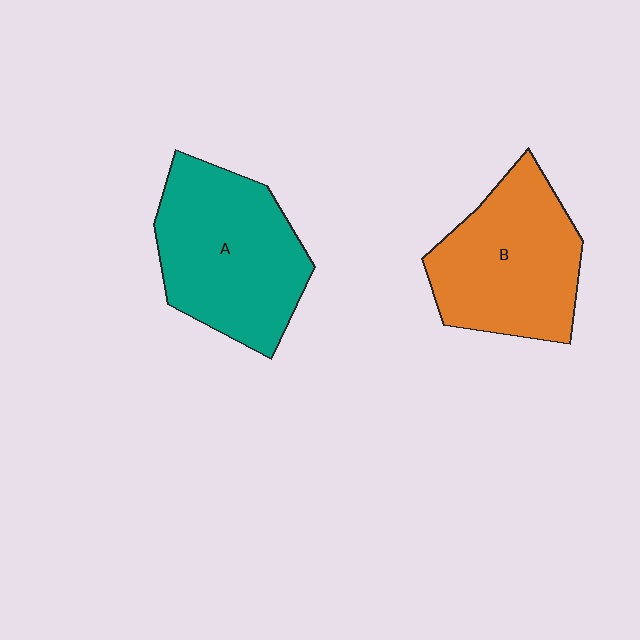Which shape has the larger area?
Shape A (teal).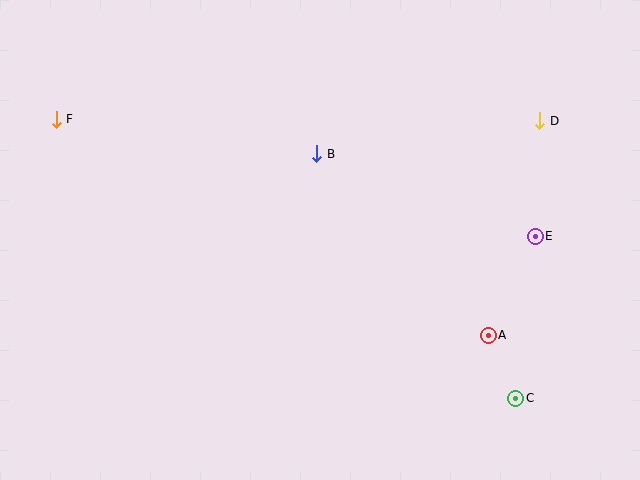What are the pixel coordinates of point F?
Point F is at (56, 119).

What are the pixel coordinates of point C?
Point C is at (516, 398).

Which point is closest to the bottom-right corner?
Point C is closest to the bottom-right corner.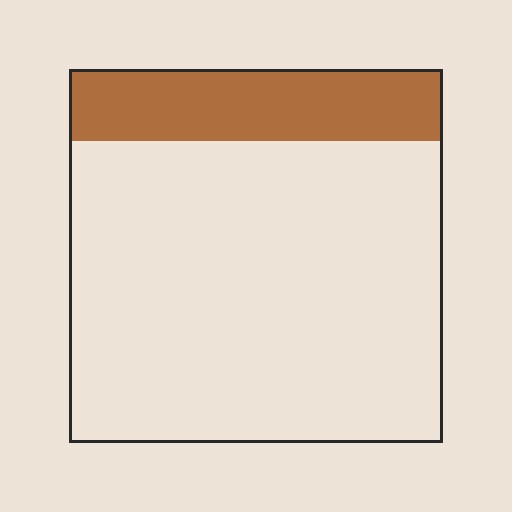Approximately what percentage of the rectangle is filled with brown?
Approximately 20%.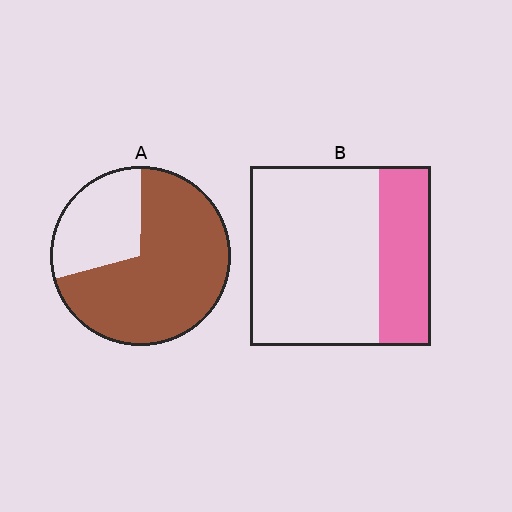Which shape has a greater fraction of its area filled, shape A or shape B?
Shape A.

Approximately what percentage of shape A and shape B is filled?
A is approximately 70% and B is approximately 30%.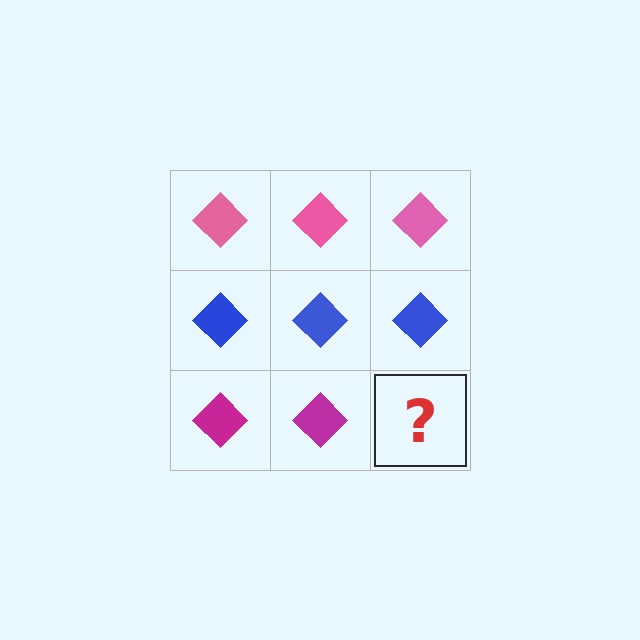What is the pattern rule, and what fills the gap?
The rule is that each row has a consistent color. The gap should be filled with a magenta diamond.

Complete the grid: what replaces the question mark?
The question mark should be replaced with a magenta diamond.